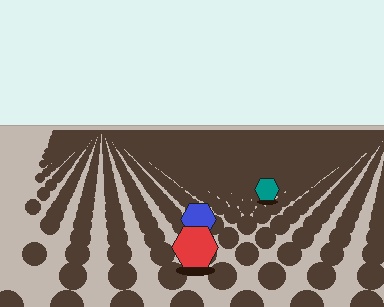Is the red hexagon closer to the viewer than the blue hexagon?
Yes. The red hexagon is closer — you can tell from the texture gradient: the ground texture is coarser near it.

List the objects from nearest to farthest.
From nearest to farthest: the red hexagon, the blue hexagon, the teal hexagon.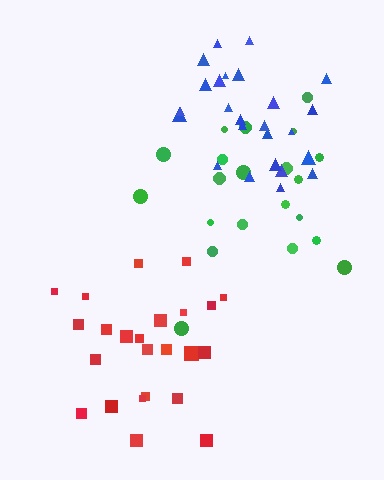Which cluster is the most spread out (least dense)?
Green.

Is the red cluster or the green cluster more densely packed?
Red.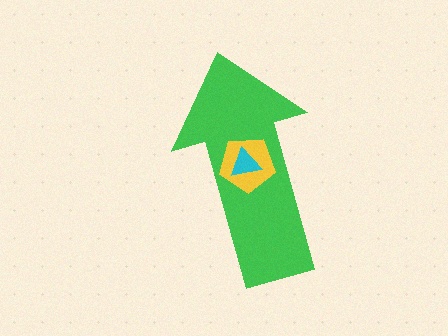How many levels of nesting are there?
3.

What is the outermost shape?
The green arrow.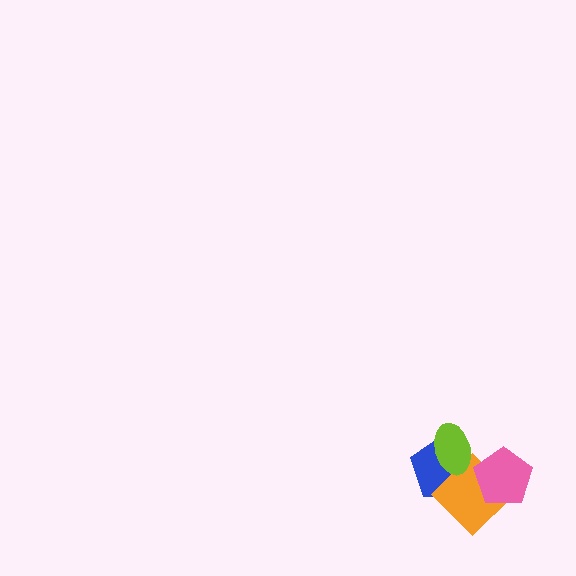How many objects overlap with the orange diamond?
3 objects overlap with the orange diamond.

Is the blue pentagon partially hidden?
Yes, it is partially covered by another shape.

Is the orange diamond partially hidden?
Yes, it is partially covered by another shape.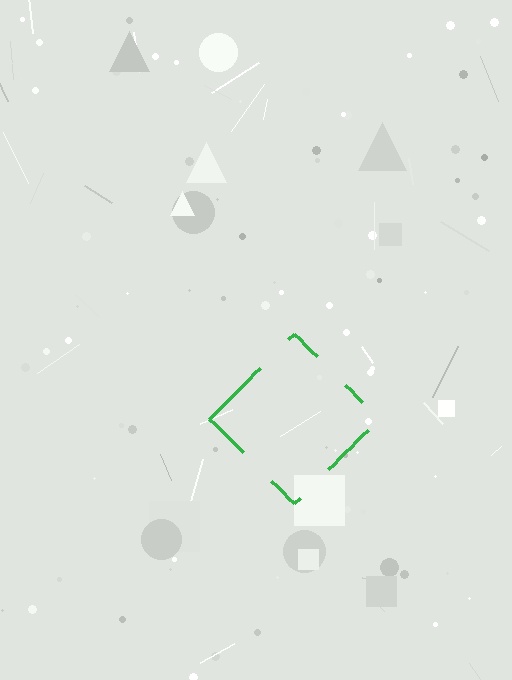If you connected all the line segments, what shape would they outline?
They would outline a diamond.